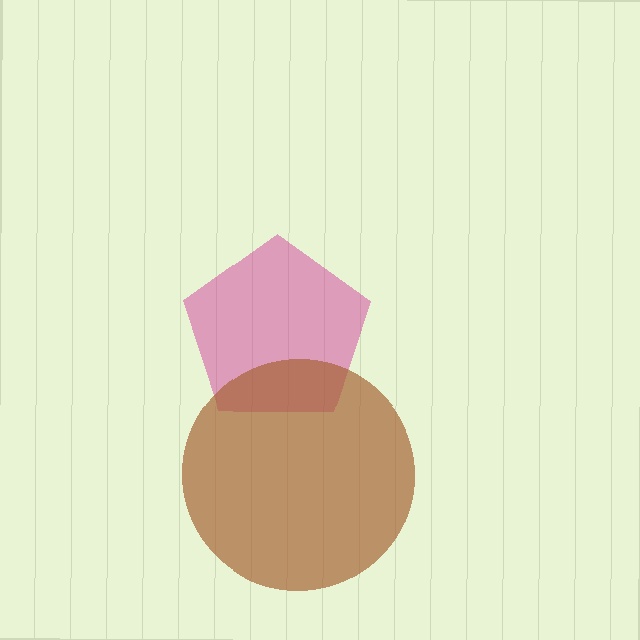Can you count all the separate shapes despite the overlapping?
Yes, there are 2 separate shapes.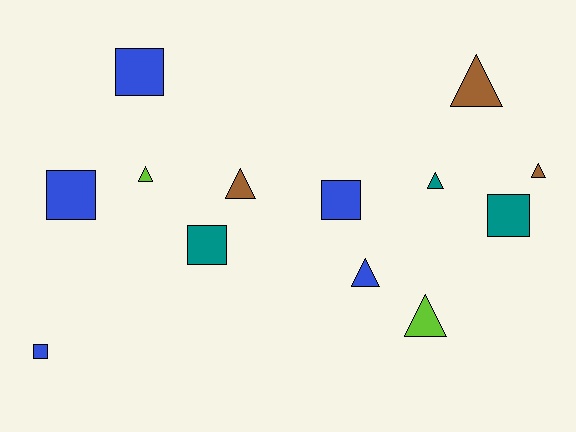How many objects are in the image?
There are 13 objects.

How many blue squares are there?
There are 4 blue squares.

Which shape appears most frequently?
Triangle, with 7 objects.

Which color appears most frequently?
Blue, with 5 objects.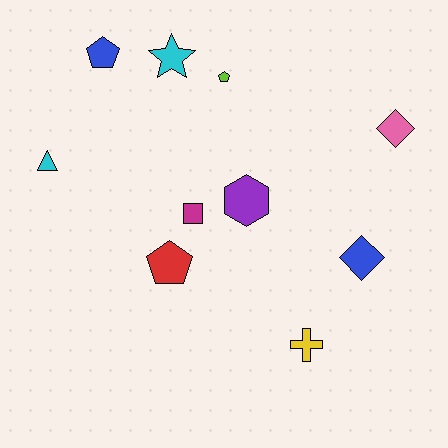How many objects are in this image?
There are 10 objects.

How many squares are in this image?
There is 1 square.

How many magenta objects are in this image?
There is 1 magenta object.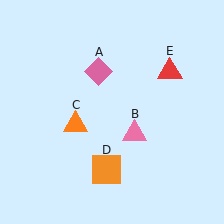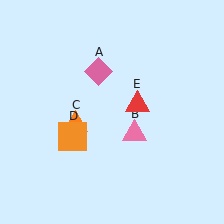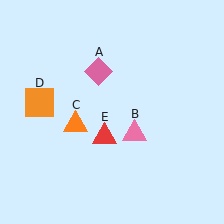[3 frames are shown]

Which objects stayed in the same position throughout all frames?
Pink diamond (object A) and pink triangle (object B) and orange triangle (object C) remained stationary.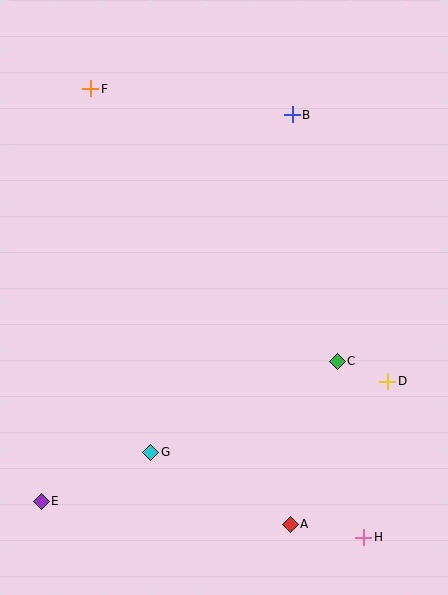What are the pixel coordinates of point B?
Point B is at (292, 115).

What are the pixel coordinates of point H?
Point H is at (364, 537).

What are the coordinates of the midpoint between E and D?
The midpoint between E and D is at (215, 441).